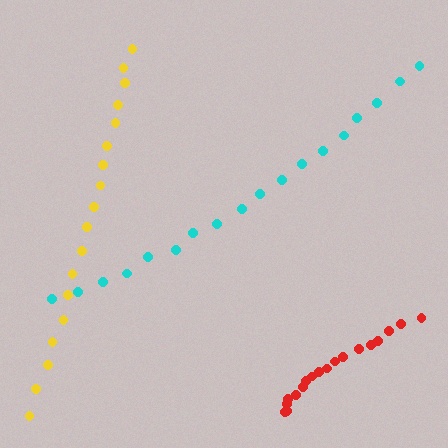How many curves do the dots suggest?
There are 3 distinct paths.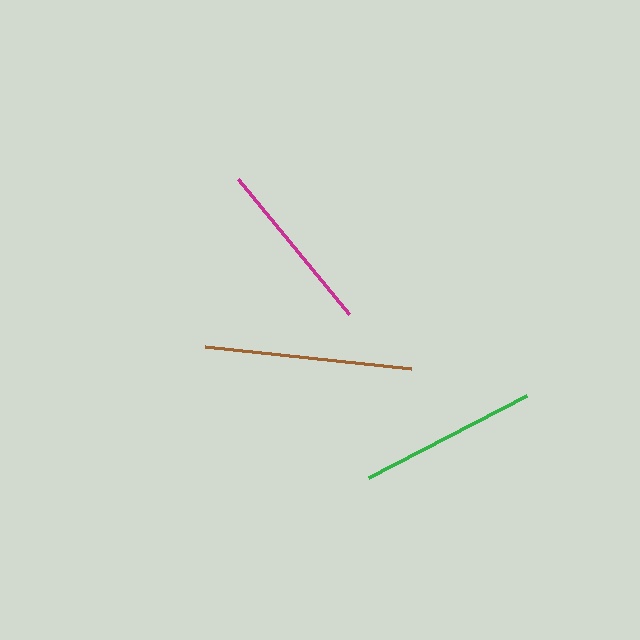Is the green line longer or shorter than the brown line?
The brown line is longer than the green line.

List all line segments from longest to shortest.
From longest to shortest: brown, green, magenta.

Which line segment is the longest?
The brown line is the longest at approximately 207 pixels.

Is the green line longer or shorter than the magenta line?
The green line is longer than the magenta line.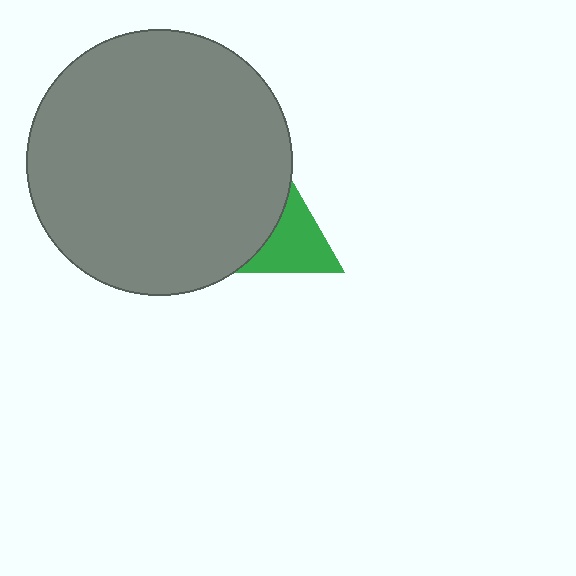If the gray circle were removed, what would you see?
You would see the complete green triangle.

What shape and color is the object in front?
The object in front is a gray circle.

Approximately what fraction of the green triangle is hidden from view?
Roughly 46% of the green triangle is hidden behind the gray circle.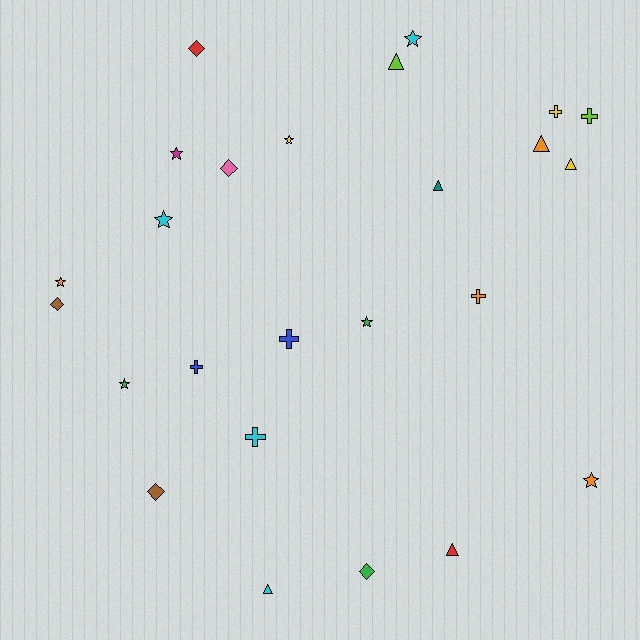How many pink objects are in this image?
There is 1 pink object.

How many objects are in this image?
There are 25 objects.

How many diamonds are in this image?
There are 5 diamonds.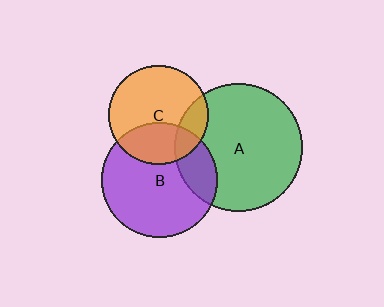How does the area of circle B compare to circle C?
Approximately 1.3 times.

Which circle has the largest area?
Circle A (green).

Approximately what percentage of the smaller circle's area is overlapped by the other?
Approximately 20%.